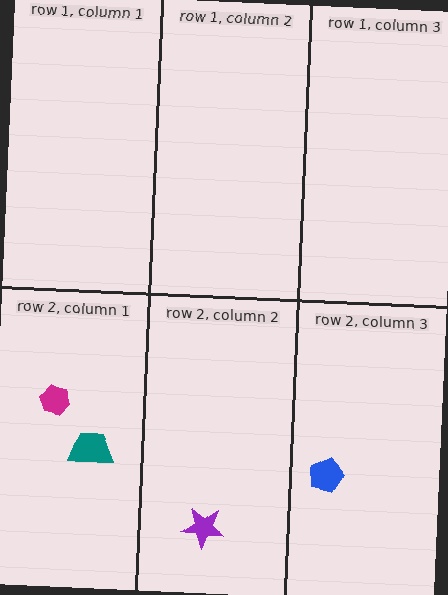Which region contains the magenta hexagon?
The row 2, column 1 region.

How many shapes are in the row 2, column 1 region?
2.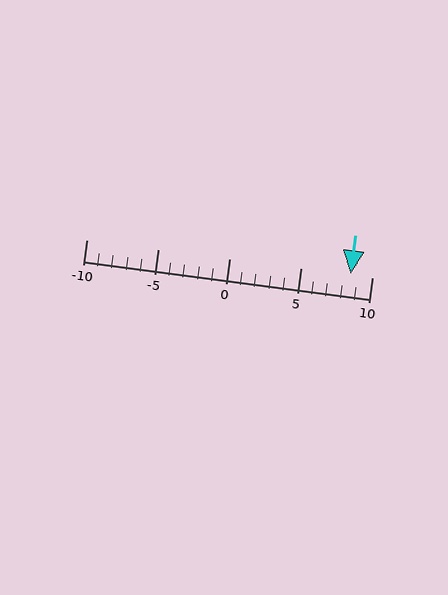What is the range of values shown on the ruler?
The ruler shows values from -10 to 10.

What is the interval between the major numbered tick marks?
The major tick marks are spaced 5 units apart.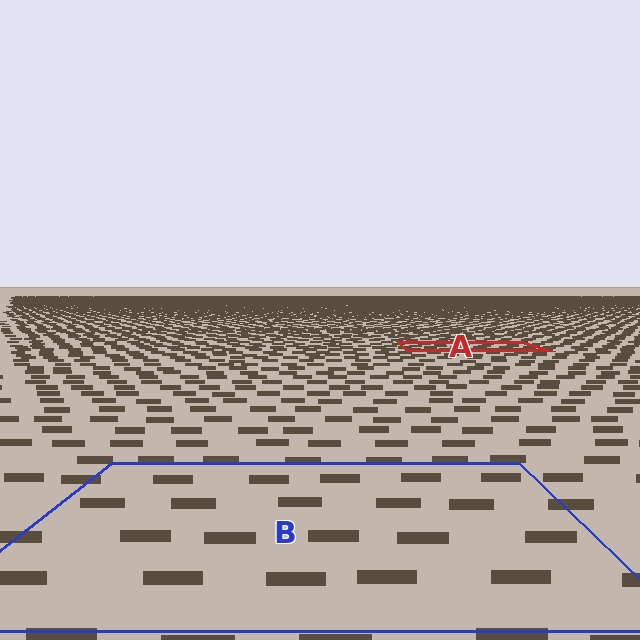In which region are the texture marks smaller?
The texture marks are smaller in region A, because it is farther away.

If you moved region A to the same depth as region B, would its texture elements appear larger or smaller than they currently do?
They would appear larger. At a closer depth, the same texture elements are projected at a bigger on-screen size.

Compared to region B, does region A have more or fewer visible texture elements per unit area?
Region A has more texture elements per unit area — they are packed more densely because it is farther away.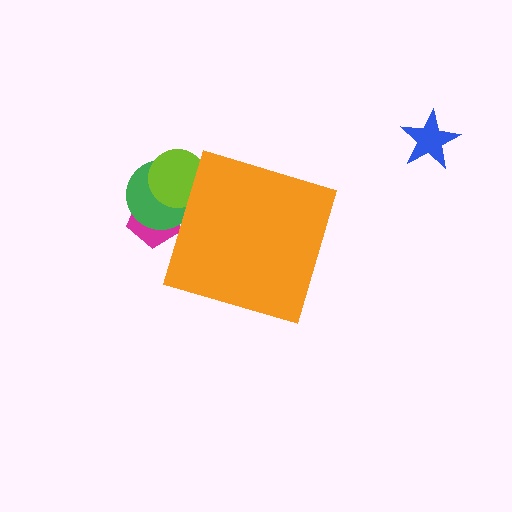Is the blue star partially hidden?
No, the blue star is fully visible.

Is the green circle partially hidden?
Yes, the green circle is partially hidden behind the orange diamond.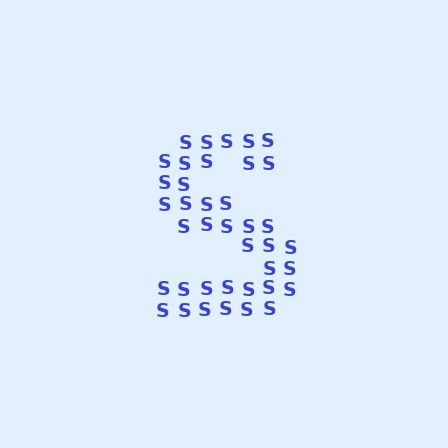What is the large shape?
The large shape is the letter S.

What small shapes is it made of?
It is made of small letter S's.